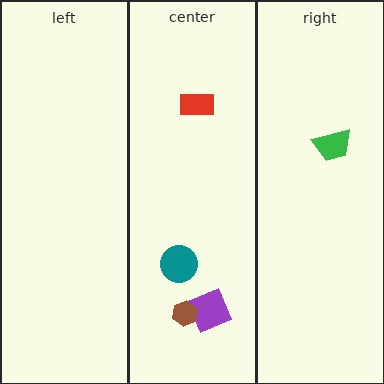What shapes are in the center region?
The teal circle, the purple square, the red rectangle, the brown hexagon.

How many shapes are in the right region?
1.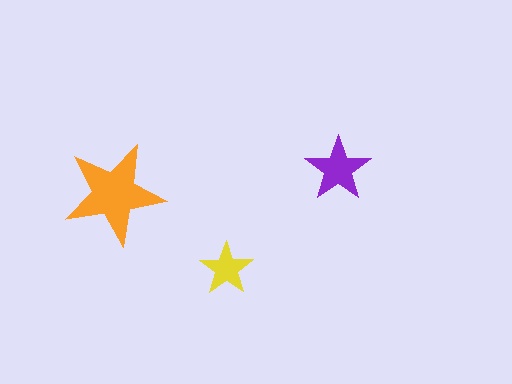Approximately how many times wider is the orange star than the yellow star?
About 2 times wider.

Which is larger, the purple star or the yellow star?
The purple one.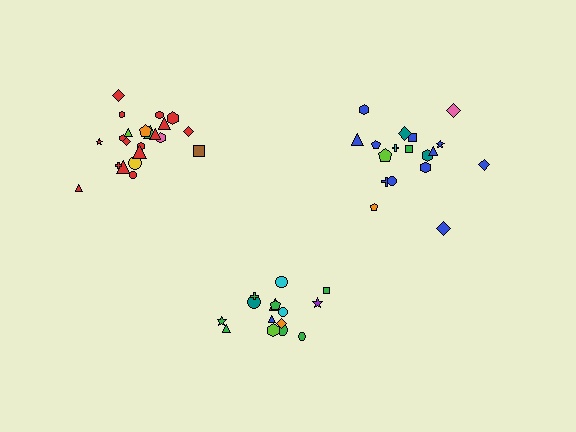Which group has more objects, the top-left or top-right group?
The top-left group.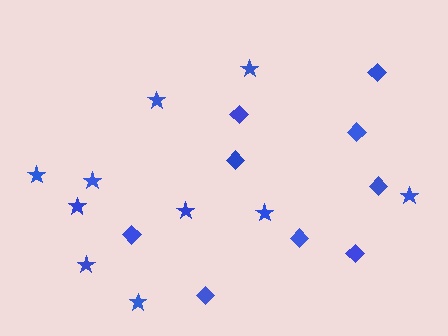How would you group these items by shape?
There are 2 groups: one group of stars (10) and one group of diamonds (9).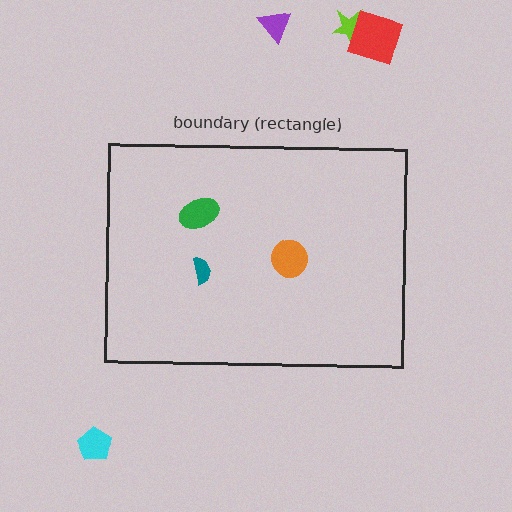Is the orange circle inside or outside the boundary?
Inside.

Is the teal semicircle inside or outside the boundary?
Inside.